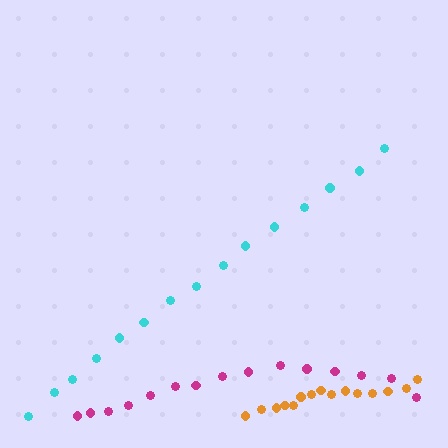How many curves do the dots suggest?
There are 3 distinct paths.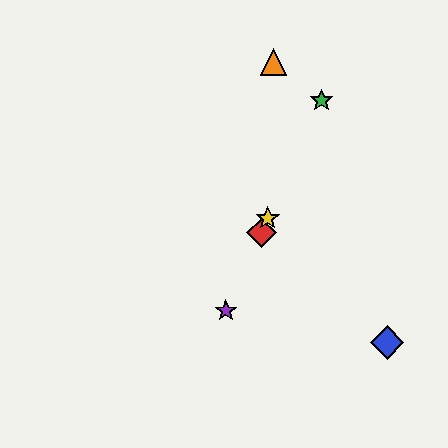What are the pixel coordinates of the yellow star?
The yellow star is at (268, 218).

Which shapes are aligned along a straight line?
The red diamond, the green star, the yellow star, the purple star are aligned along a straight line.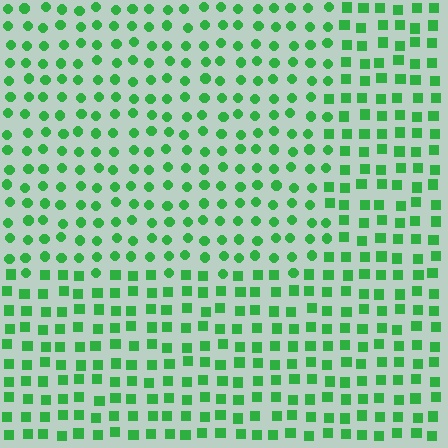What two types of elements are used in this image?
The image uses circles inside the rectangle region and squares outside it.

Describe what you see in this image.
The image is filled with small green elements arranged in a uniform grid. A rectangle-shaped region contains circles, while the surrounding area contains squares. The boundary is defined purely by the change in element shape.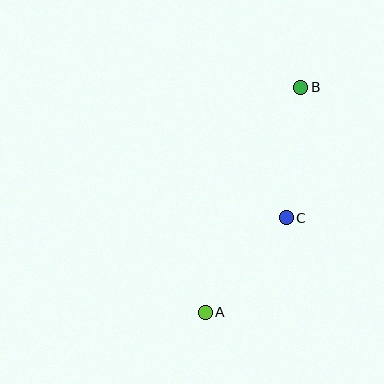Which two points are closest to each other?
Points A and C are closest to each other.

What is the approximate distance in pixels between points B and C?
The distance between B and C is approximately 131 pixels.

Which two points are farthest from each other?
Points A and B are farthest from each other.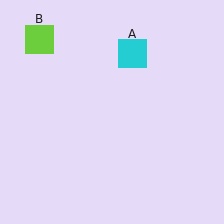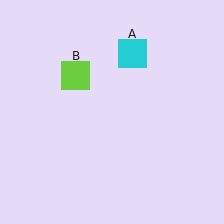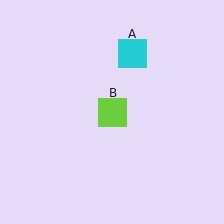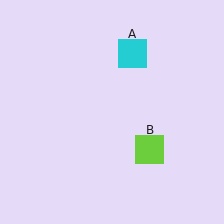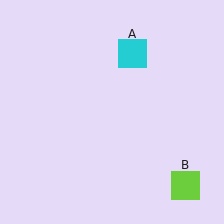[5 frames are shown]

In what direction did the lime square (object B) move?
The lime square (object B) moved down and to the right.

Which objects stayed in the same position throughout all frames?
Cyan square (object A) remained stationary.